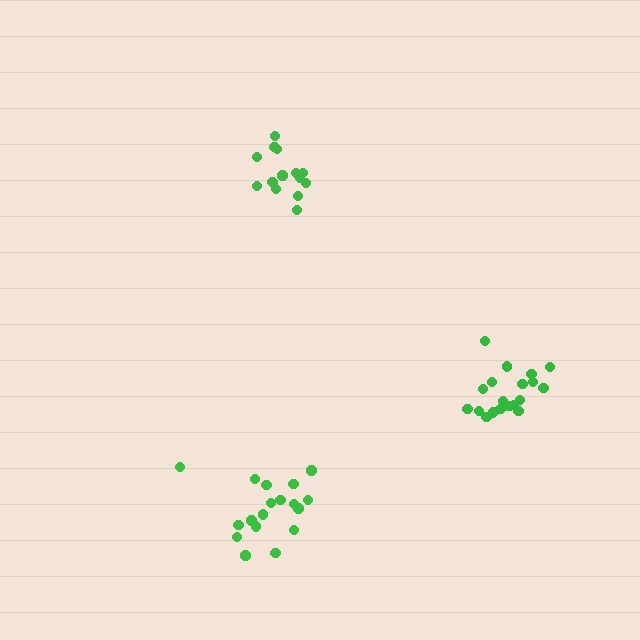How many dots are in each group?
Group 1: 18 dots, Group 2: 14 dots, Group 3: 19 dots (51 total).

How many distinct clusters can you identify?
There are 3 distinct clusters.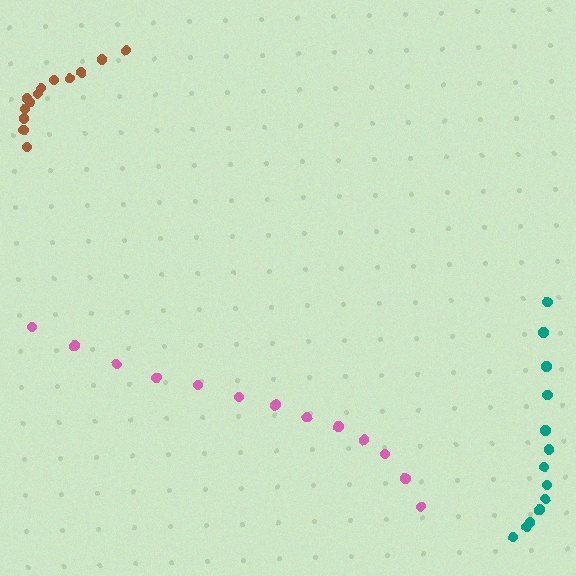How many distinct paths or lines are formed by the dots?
There are 3 distinct paths.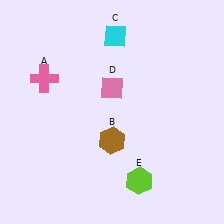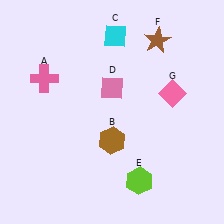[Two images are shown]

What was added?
A brown star (F), a pink diamond (G) were added in Image 2.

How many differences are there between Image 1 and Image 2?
There are 2 differences between the two images.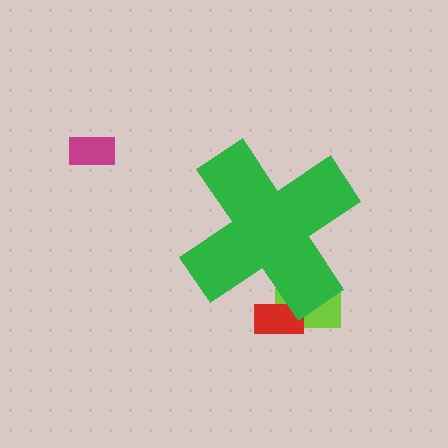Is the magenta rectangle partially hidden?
No, the magenta rectangle is fully visible.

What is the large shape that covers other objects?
A green cross.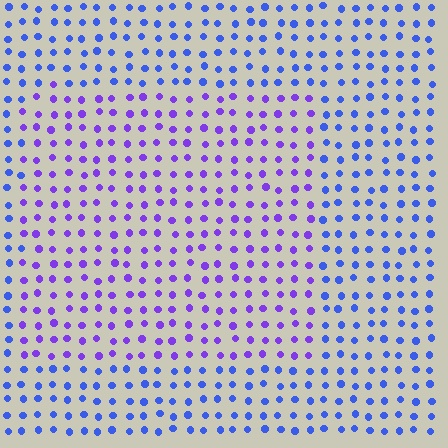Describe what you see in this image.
The image is filled with small blue elements in a uniform arrangement. A rectangle-shaped region is visible where the elements are tinted to a slightly different hue, forming a subtle color boundary.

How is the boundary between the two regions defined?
The boundary is defined purely by a slight shift in hue (about 36 degrees). Spacing, size, and orientation are identical on both sides.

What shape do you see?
I see a rectangle.